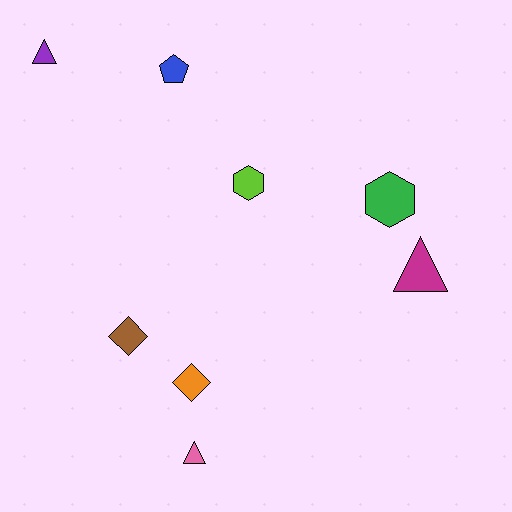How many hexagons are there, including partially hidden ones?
There are 2 hexagons.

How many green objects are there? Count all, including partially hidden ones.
There is 1 green object.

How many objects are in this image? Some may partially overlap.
There are 8 objects.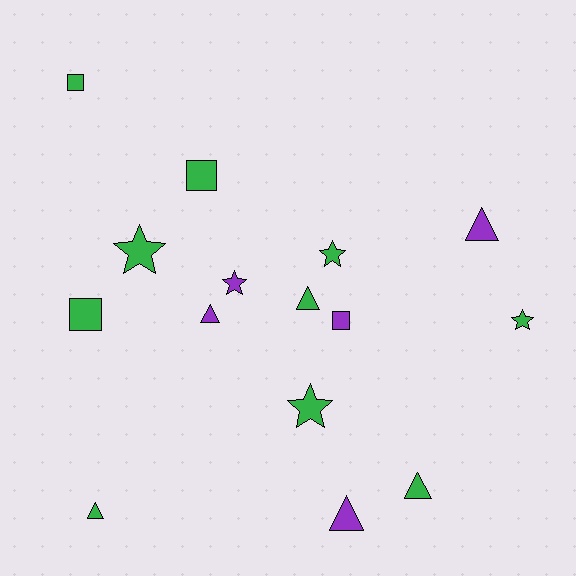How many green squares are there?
There are 3 green squares.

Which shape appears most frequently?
Triangle, with 6 objects.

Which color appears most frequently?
Green, with 10 objects.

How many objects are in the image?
There are 15 objects.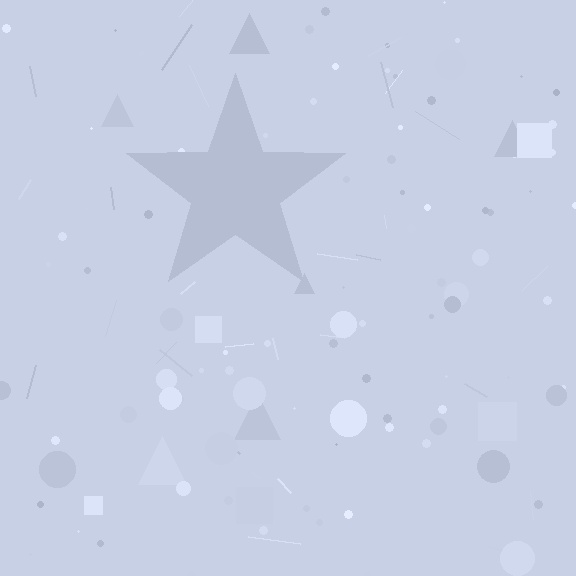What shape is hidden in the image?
A star is hidden in the image.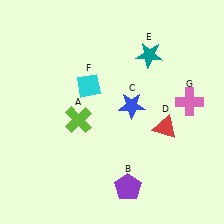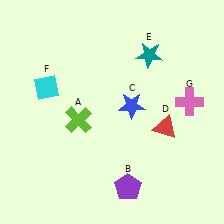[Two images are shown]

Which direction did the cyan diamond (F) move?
The cyan diamond (F) moved left.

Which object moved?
The cyan diamond (F) moved left.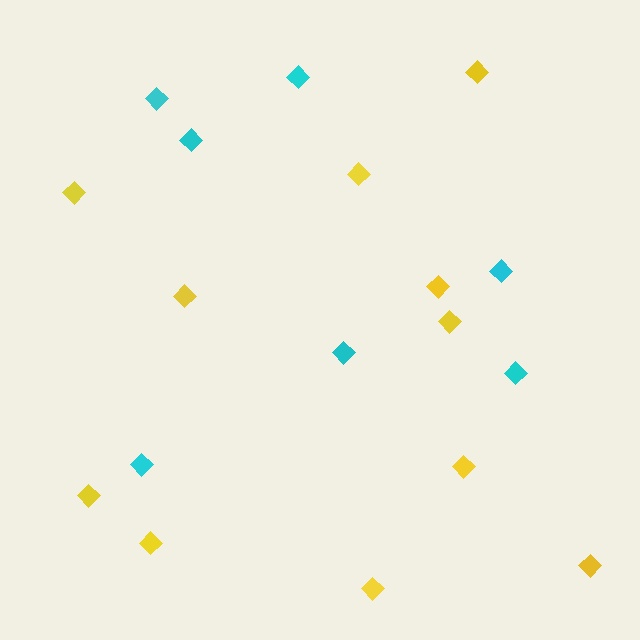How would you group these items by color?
There are 2 groups: one group of yellow diamonds (11) and one group of cyan diamonds (7).